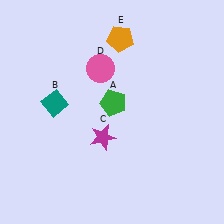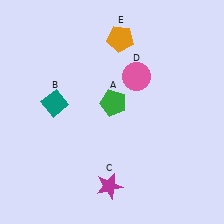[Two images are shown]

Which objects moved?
The objects that moved are: the magenta star (C), the pink circle (D).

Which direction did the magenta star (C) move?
The magenta star (C) moved down.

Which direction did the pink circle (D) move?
The pink circle (D) moved right.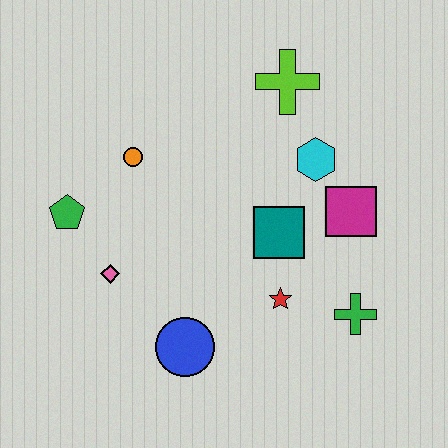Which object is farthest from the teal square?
The green pentagon is farthest from the teal square.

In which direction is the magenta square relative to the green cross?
The magenta square is above the green cross.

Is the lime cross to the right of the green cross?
No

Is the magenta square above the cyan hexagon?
No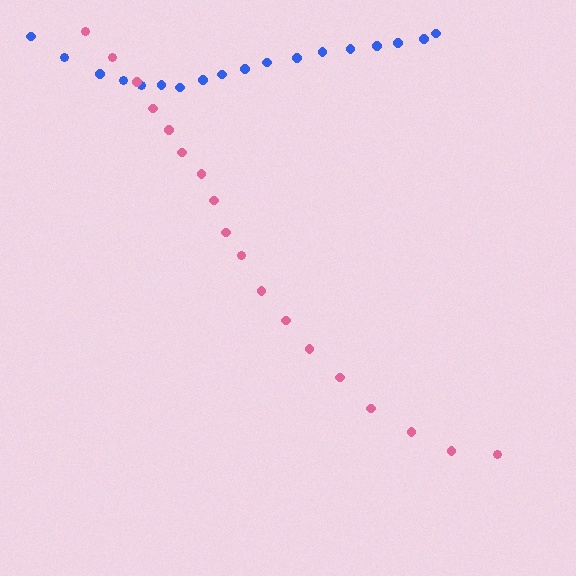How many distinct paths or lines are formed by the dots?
There are 2 distinct paths.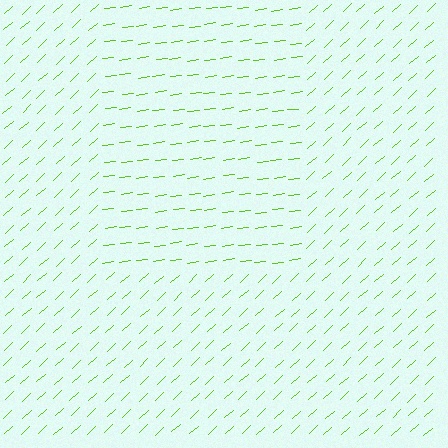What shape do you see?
I see a rectangle.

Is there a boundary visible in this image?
Yes, there is a texture boundary formed by a change in line orientation.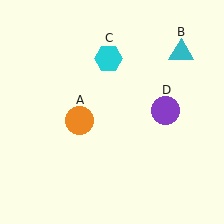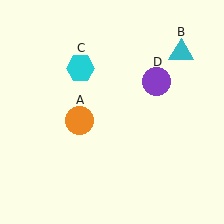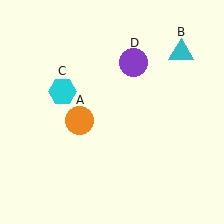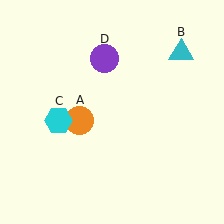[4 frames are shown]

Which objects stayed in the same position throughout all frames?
Orange circle (object A) and cyan triangle (object B) remained stationary.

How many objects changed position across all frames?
2 objects changed position: cyan hexagon (object C), purple circle (object D).